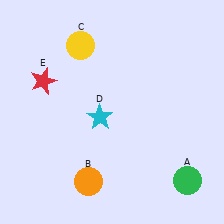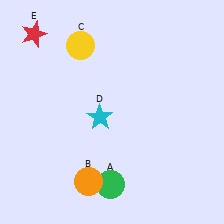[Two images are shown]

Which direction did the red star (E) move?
The red star (E) moved up.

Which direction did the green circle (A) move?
The green circle (A) moved left.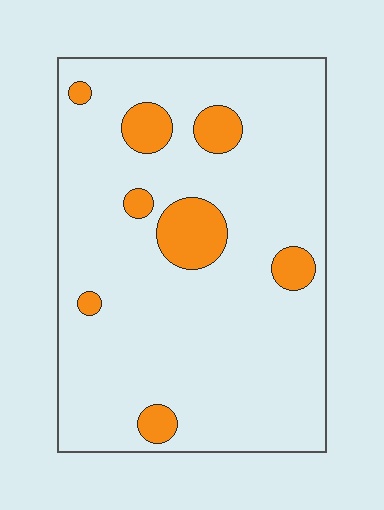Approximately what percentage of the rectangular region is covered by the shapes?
Approximately 10%.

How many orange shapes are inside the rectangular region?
8.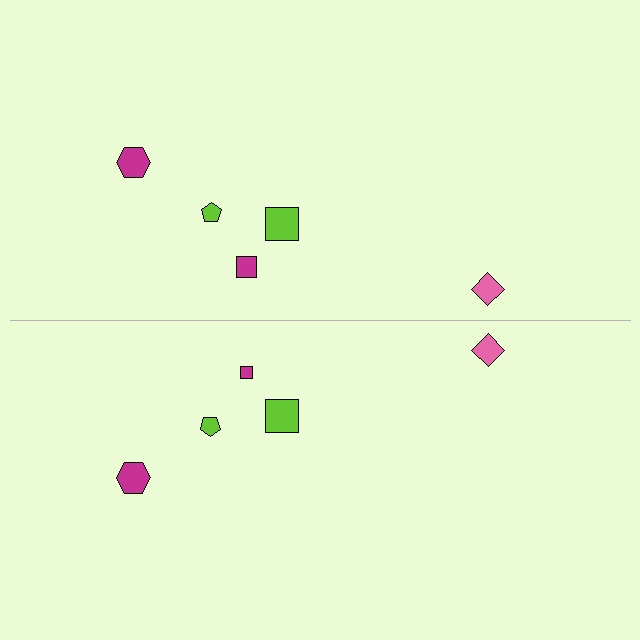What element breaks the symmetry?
The magenta square on the bottom side has a different size than its mirror counterpart.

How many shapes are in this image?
There are 10 shapes in this image.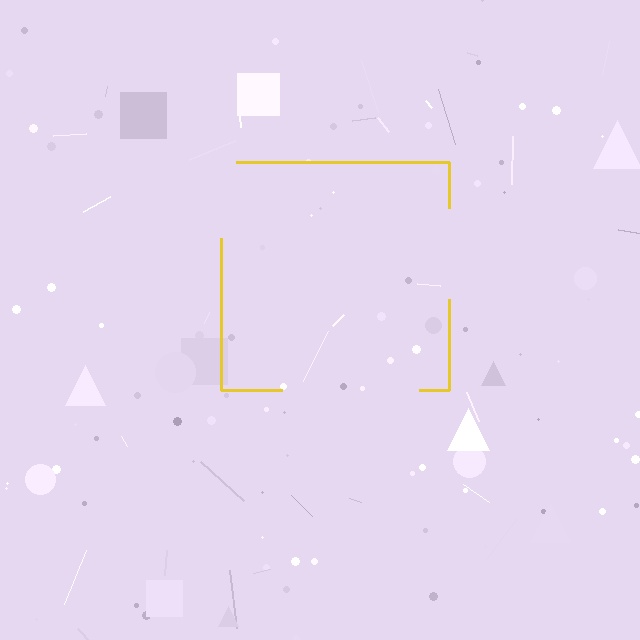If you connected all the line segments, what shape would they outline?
They would outline a square.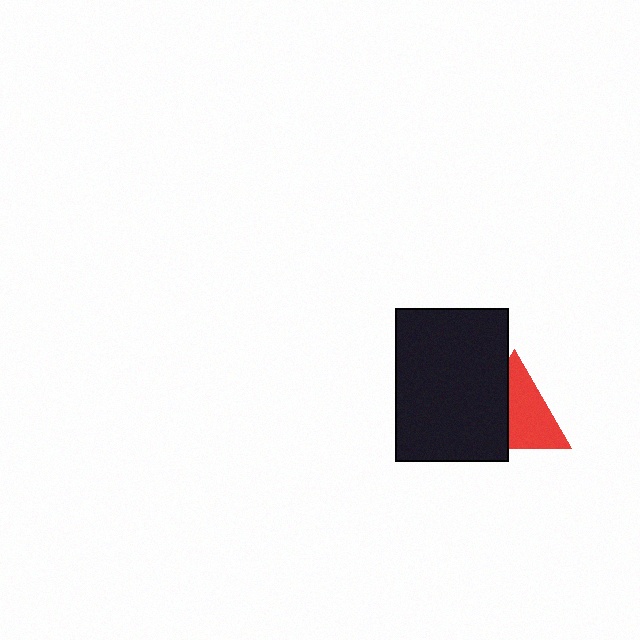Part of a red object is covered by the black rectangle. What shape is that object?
It is a triangle.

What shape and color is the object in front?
The object in front is a black rectangle.